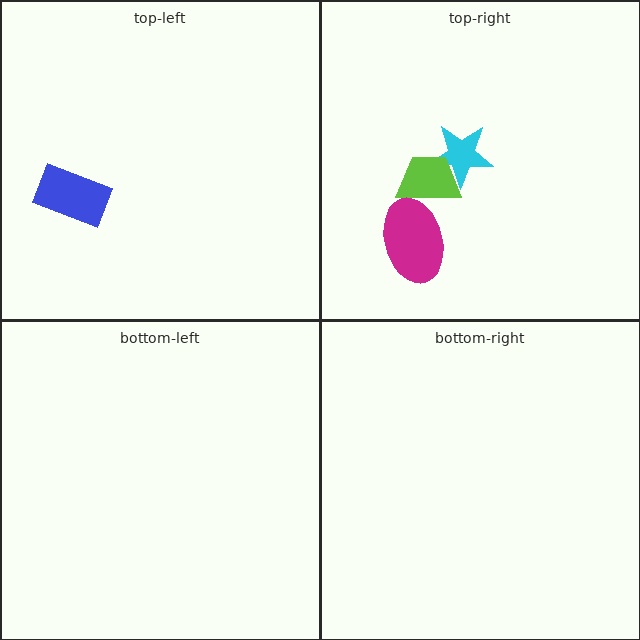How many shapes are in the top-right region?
3.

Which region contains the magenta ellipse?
The top-right region.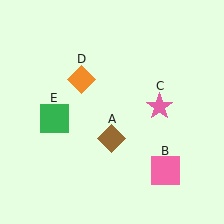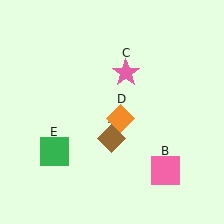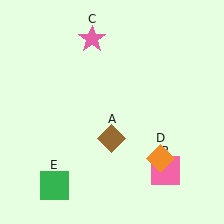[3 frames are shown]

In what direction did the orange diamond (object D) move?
The orange diamond (object D) moved down and to the right.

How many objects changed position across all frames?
3 objects changed position: pink star (object C), orange diamond (object D), green square (object E).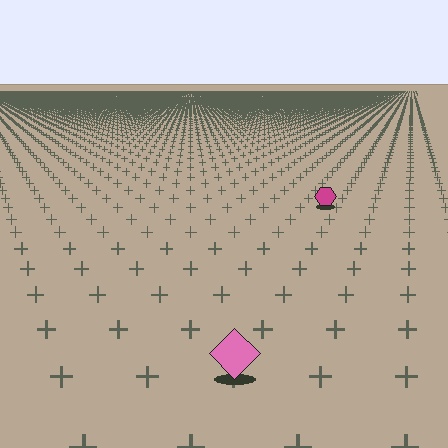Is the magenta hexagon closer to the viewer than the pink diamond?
No. The pink diamond is closer — you can tell from the texture gradient: the ground texture is coarser near it.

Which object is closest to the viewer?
The pink diamond is closest. The texture marks near it are larger and more spread out.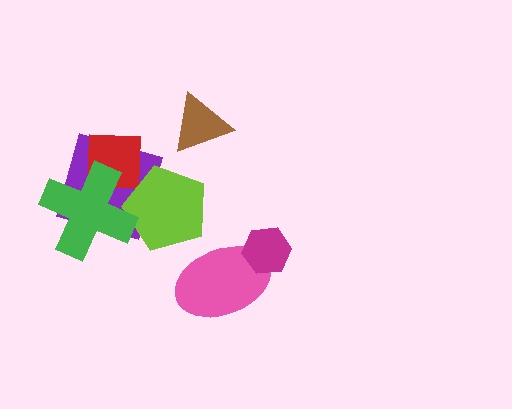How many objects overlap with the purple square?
3 objects overlap with the purple square.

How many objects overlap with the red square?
2 objects overlap with the red square.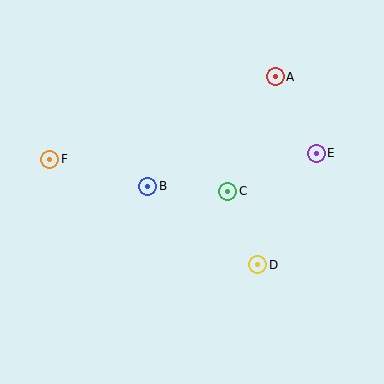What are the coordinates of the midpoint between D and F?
The midpoint between D and F is at (154, 212).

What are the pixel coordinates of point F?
Point F is at (50, 159).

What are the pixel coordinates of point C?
Point C is at (228, 191).